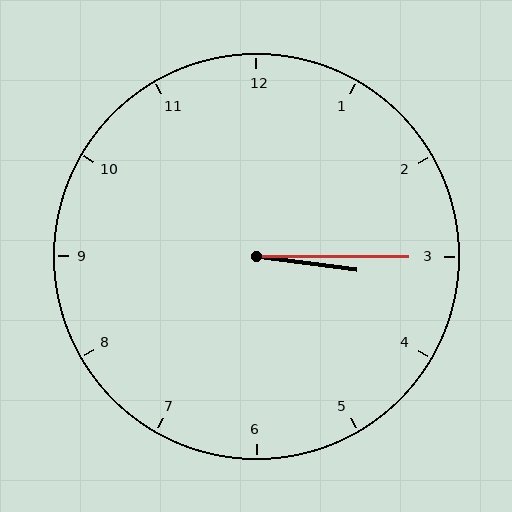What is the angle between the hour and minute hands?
Approximately 8 degrees.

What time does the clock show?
3:15.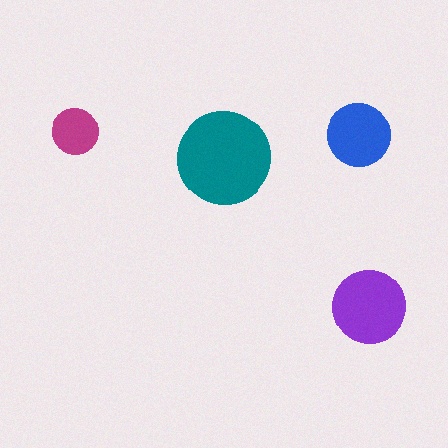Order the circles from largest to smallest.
the teal one, the purple one, the blue one, the magenta one.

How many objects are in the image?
There are 4 objects in the image.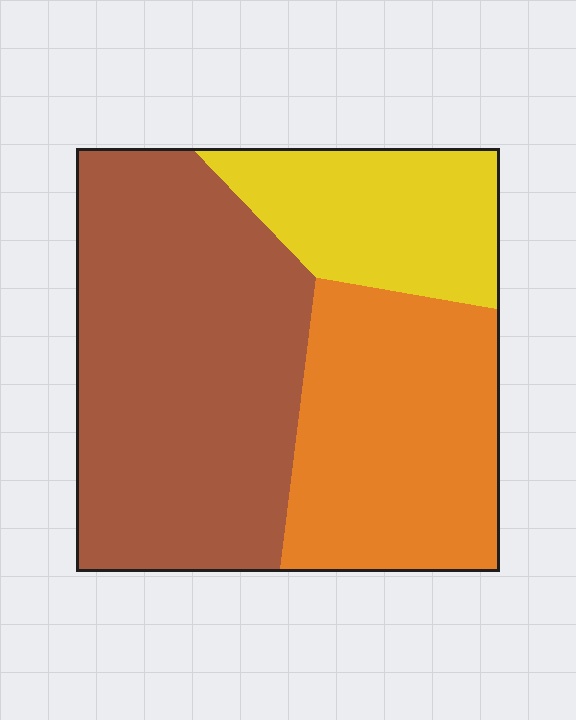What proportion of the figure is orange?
Orange takes up between a sixth and a third of the figure.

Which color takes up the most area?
Brown, at roughly 50%.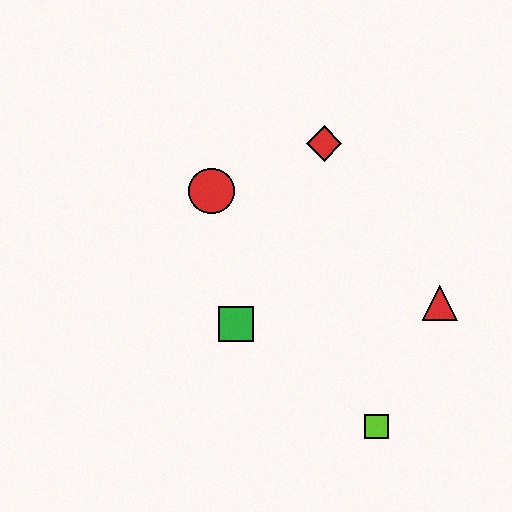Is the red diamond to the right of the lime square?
No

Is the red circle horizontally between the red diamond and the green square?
No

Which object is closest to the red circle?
The red diamond is closest to the red circle.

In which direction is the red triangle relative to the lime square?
The red triangle is above the lime square.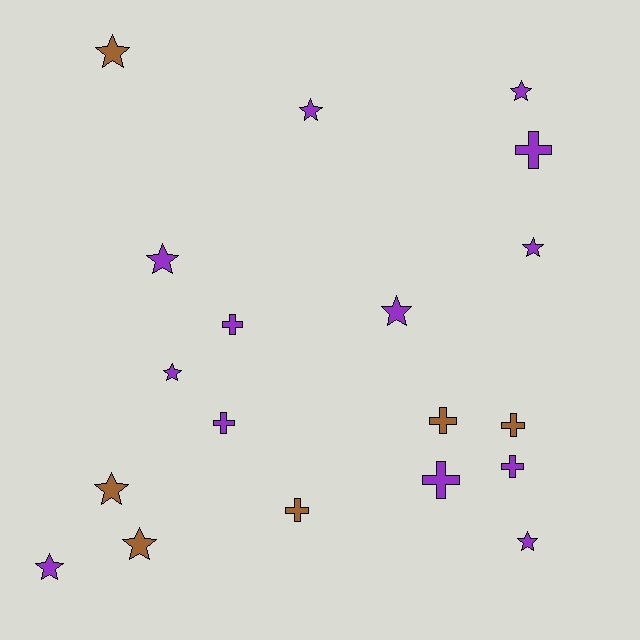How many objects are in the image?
There are 19 objects.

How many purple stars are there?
There are 8 purple stars.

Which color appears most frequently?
Purple, with 13 objects.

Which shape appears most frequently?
Star, with 11 objects.